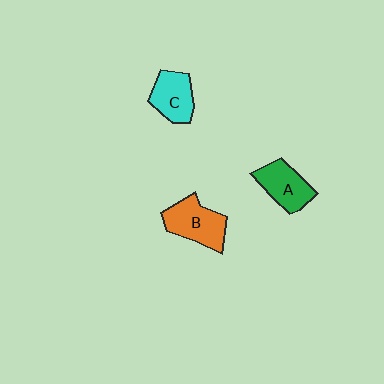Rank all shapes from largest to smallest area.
From largest to smallest: B (orange), A (green), C (cyan).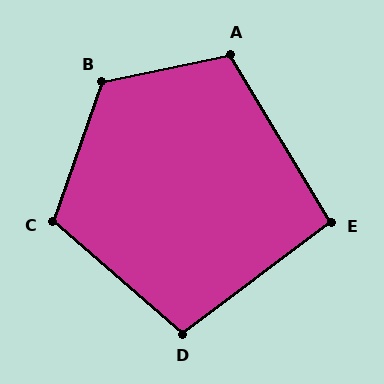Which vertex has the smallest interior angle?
E, at approximately 96 degrees.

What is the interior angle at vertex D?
Approximately 102 degrees (obtuse).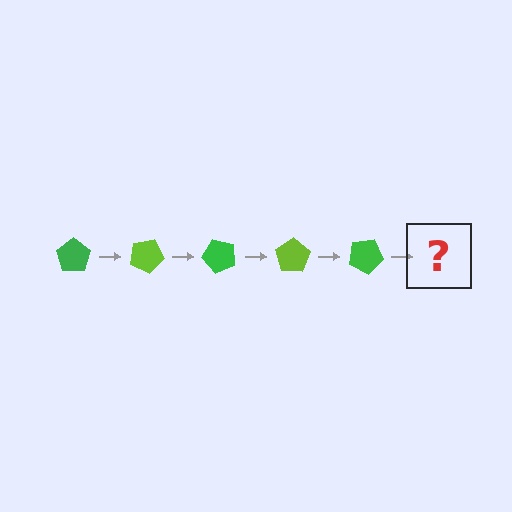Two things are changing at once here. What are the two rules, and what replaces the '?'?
The two rules are that it rotates 25 degrees each step and the color cycles through green and lime. The '?' should be a lime pentagon, rotated 125 degrees from the start.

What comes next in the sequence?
The next element should be a lime pentagon, rotated 125 degrees from the start.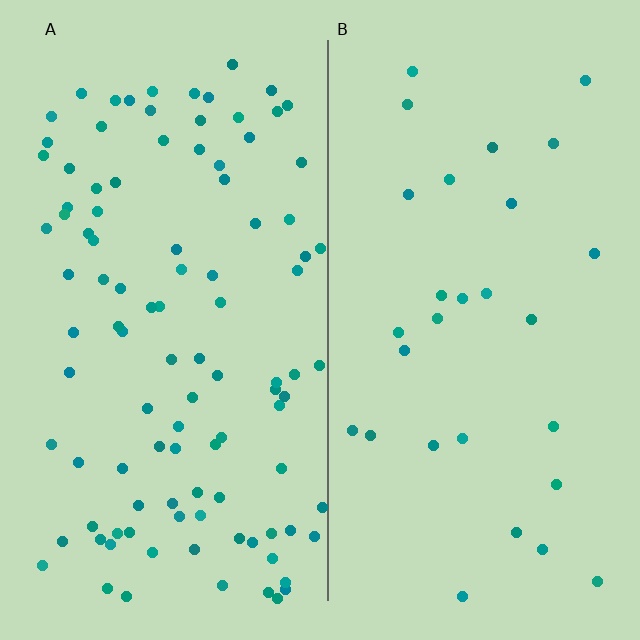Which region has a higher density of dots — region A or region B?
A (the left).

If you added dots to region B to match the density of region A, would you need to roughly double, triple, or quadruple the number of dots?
Approximately quadruple.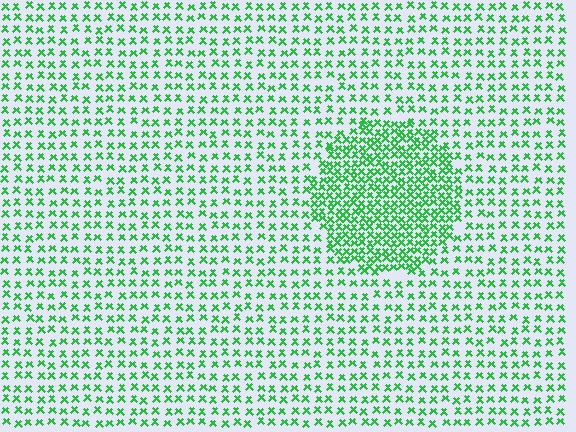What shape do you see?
I see a circle.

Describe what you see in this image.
The image contains small green elements arranged at two different densities. A circle-shaped region is visible where the elements are more densely packed than the surrounding area.